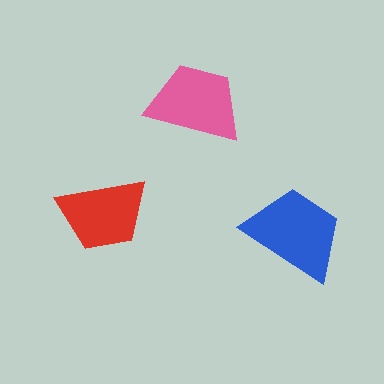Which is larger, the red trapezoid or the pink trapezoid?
The pink one.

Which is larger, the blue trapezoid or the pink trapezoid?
The blue one.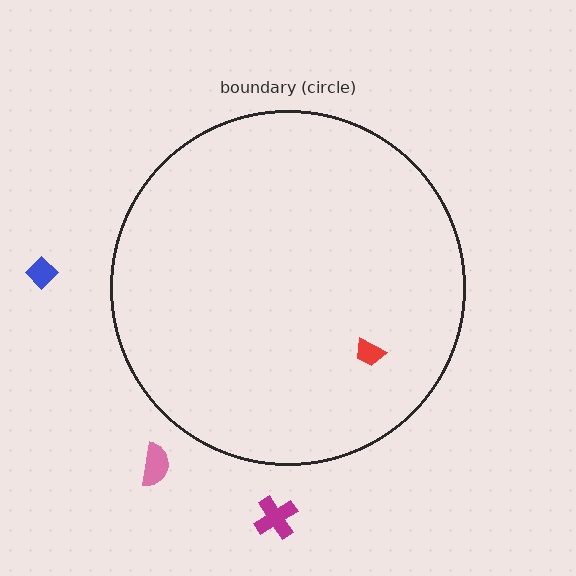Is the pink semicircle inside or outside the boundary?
Outside.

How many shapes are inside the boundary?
1 inside, 3 outside.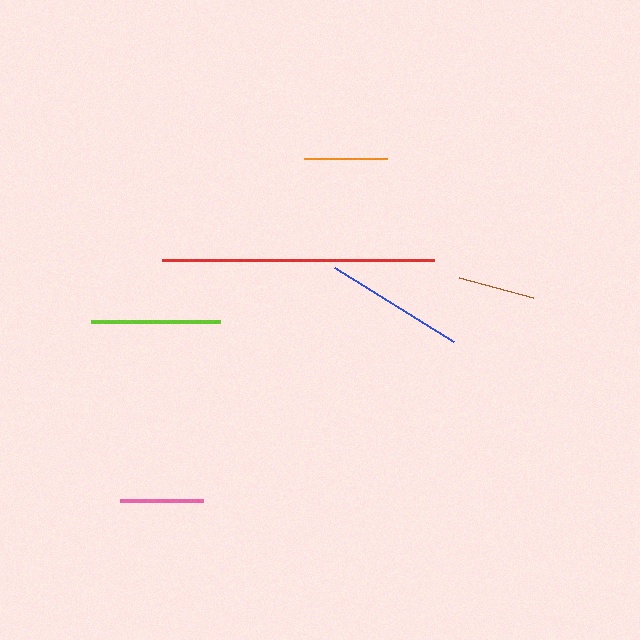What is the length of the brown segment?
The brown segment is approximately 77 pixels long.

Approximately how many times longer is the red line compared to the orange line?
The red line is approximately 3.3 times the length of the orange line.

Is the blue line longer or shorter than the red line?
The red line is longer than the blue line.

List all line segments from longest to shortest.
From longest to shortest: red, blue, lime, orange, pink, brown.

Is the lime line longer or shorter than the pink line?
The lime line is longer than the pink line.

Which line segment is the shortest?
The brown line is the shortest at approximately 77 pixels.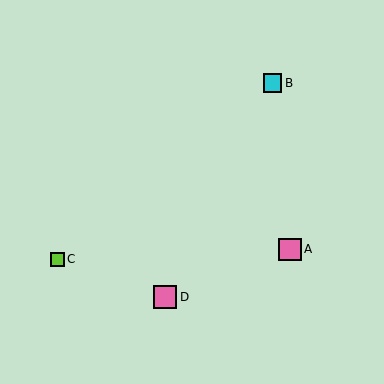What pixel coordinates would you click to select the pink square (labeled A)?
Click at (290, 249) to select the pink square A.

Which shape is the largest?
The pink square (labeled D) is the largest.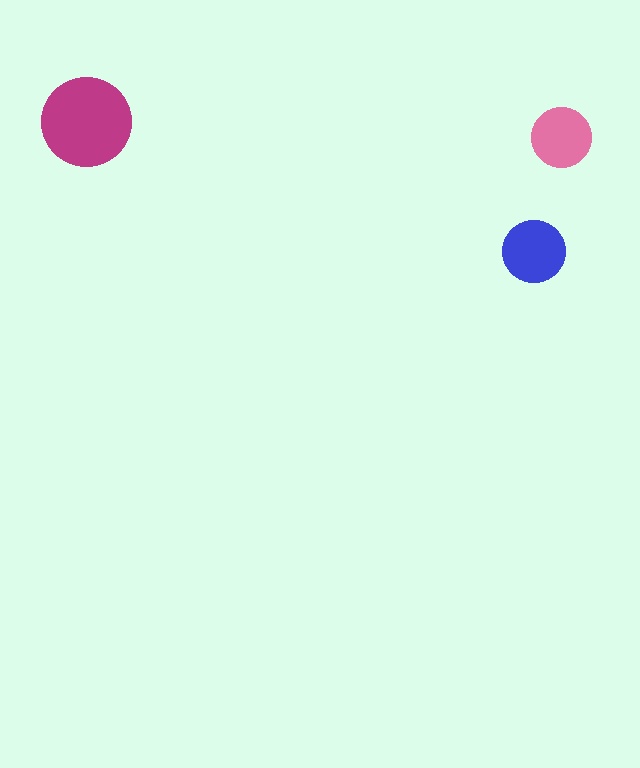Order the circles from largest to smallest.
the magenta one, the blue one, the pink one.